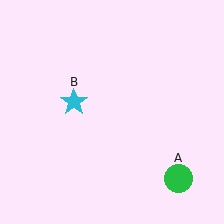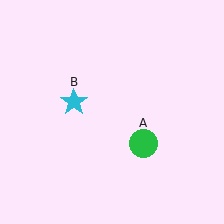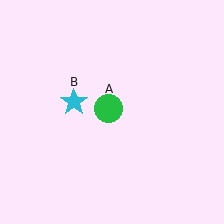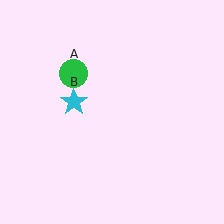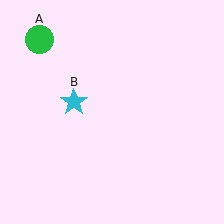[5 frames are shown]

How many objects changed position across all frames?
1 object changed position: green circle (object A).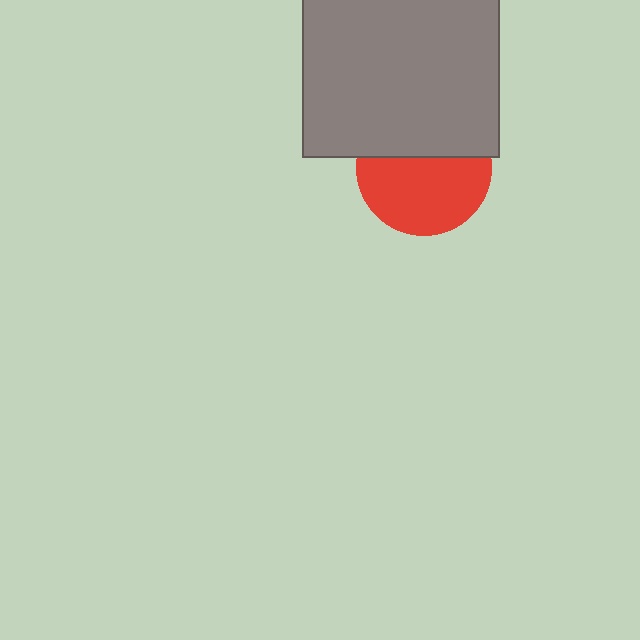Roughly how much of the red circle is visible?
About half of it is visible (roughly 59%).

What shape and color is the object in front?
The object in front is a gray rectangle.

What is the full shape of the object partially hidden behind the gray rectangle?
The partially hidden object is a red circle.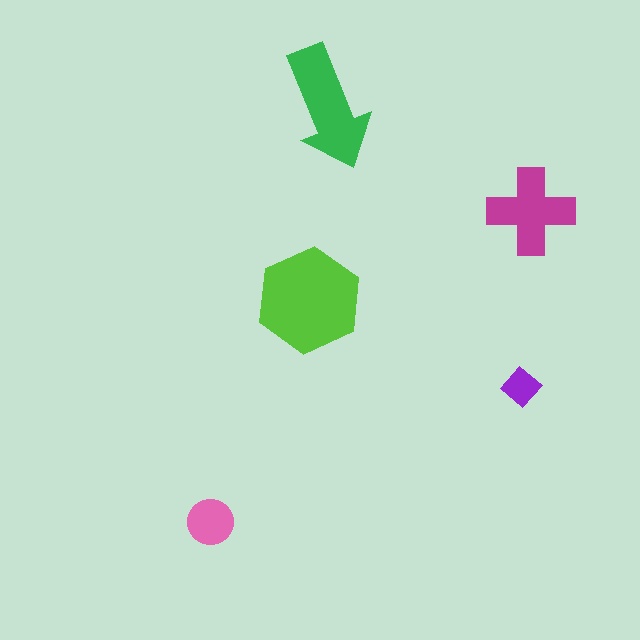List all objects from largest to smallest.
The lime hexagon, the green arrow, the magenta cross, the pink circle, the purple diamond.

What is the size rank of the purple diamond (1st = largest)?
5th.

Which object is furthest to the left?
The pink circle is leftmost.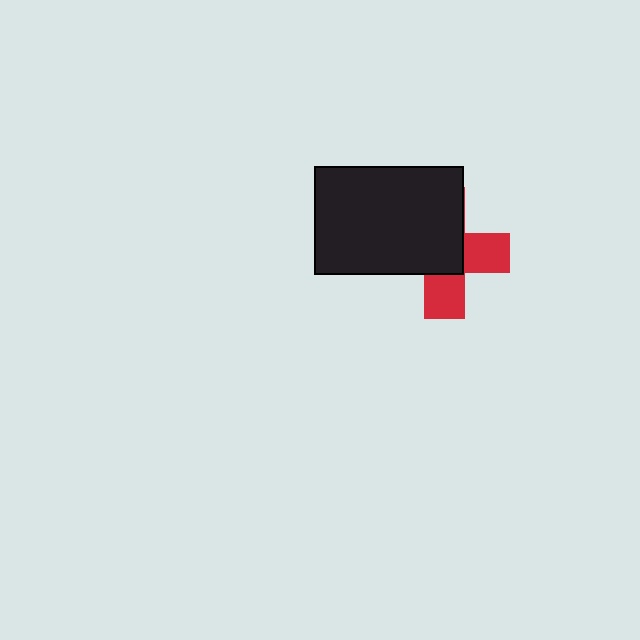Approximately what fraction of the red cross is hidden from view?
Roughly 58% of the red cross is hidden behind the black rectangle.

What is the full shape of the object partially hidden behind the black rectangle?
The partially hidden object is a red cross.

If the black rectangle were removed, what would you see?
You would see the complete red cross.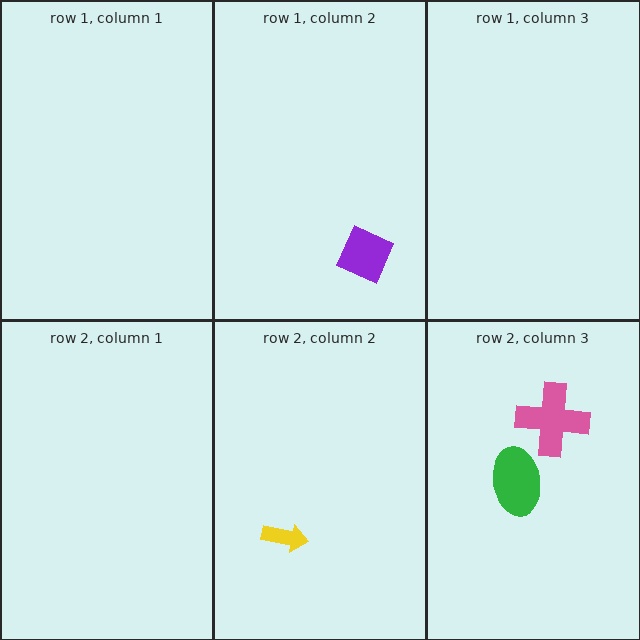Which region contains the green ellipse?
The row 2, column 3 region.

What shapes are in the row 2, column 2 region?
The yellow arrow.